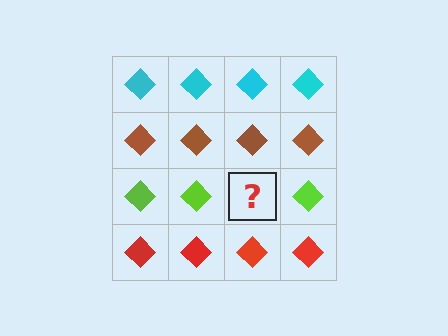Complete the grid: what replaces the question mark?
The question mark should be replaced with a lime diamond.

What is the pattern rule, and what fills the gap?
The rule is that each row has a consistent color. The gap should be filled with a lime diamond.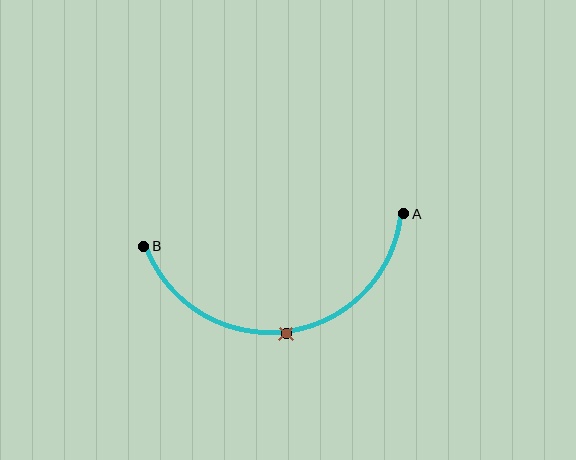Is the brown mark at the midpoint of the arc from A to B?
Yes. The brown mark lies on the arc at equal arc-length from both A and B — it is the arc midpoint.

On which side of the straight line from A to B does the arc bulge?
The arc bulges below the straight line connecting A and B.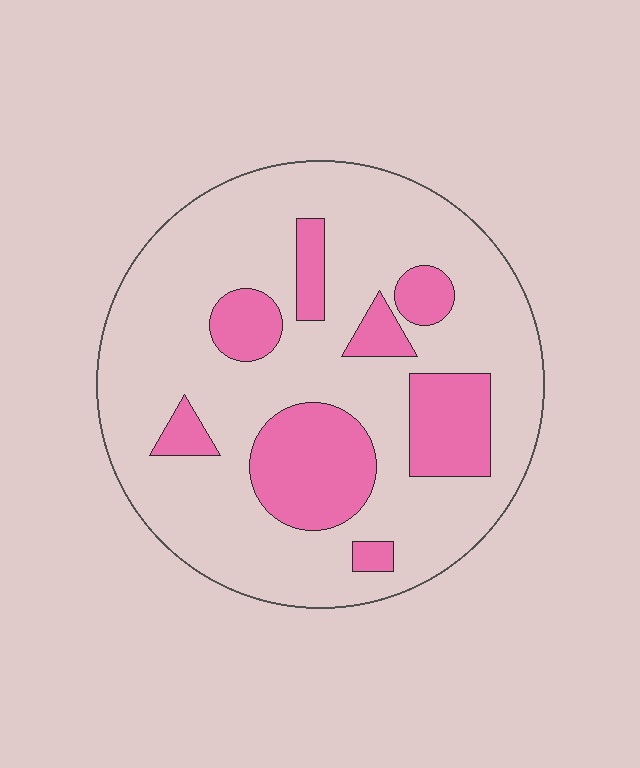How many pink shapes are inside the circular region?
8.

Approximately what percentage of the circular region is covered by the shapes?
Approximately 25%.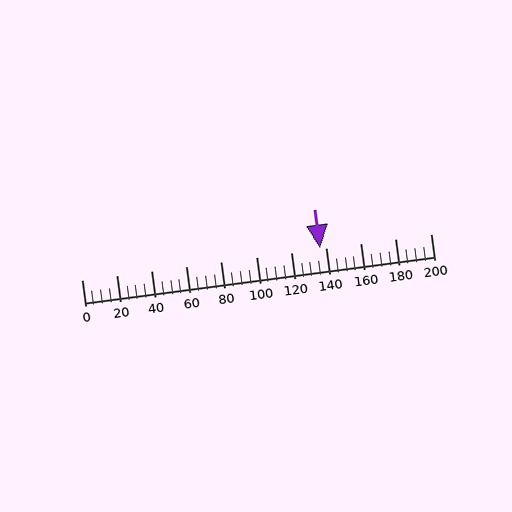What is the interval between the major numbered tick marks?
The major tick marks are spaced 20 units apart.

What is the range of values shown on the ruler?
The ruler shows values from 0 to 200.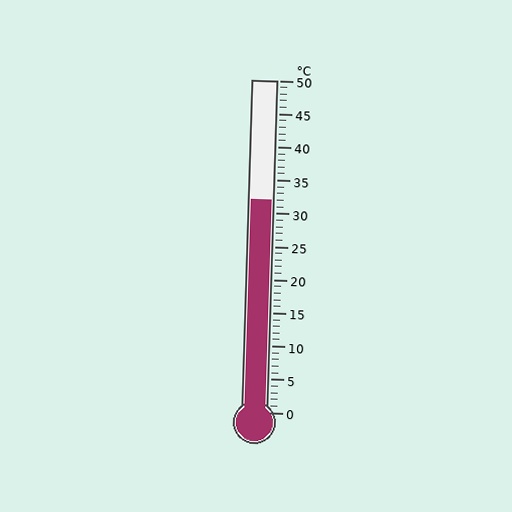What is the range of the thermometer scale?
The thermometer scale ranges from 0°C to 50°C.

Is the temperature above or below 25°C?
The temperature is above 25°C.